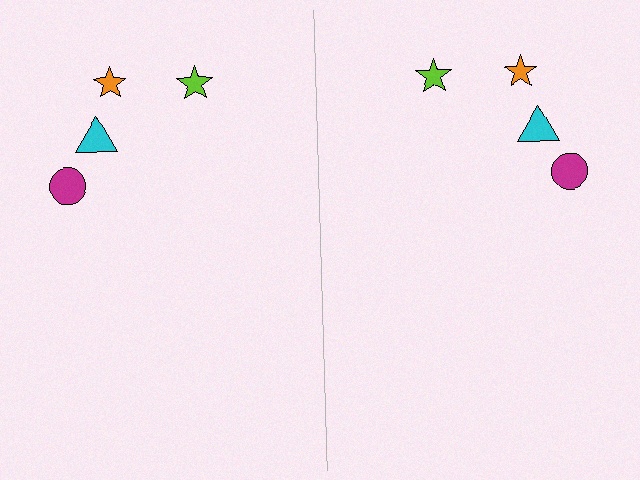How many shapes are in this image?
There are 8 shapes in this image.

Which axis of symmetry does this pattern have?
The pattern has a vertical axis of symmetry running through the center of the image.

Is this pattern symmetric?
Yes, this pattern has bilateral (reflection) symmetry.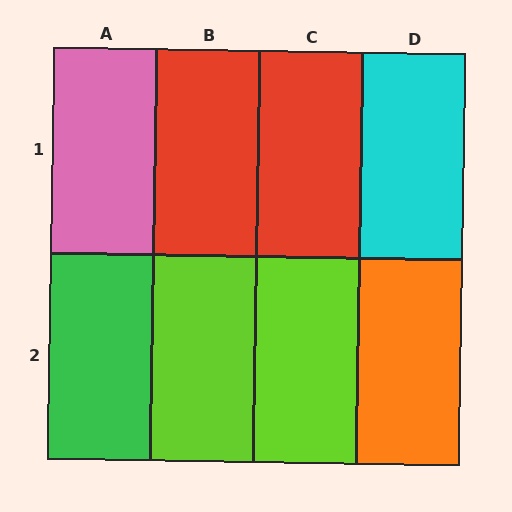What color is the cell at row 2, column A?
Green.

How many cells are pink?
1 cell is pink.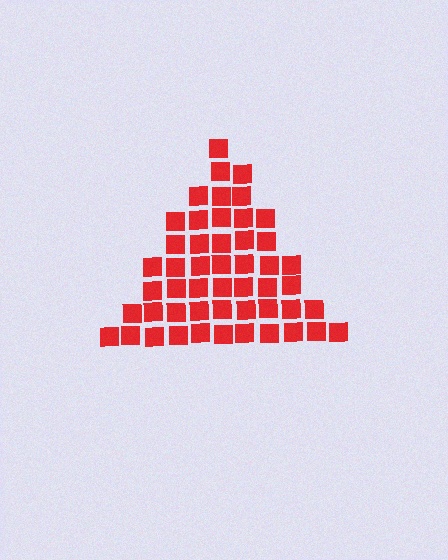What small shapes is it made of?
It is made of small squares.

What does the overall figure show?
The overall figure shows a triangle.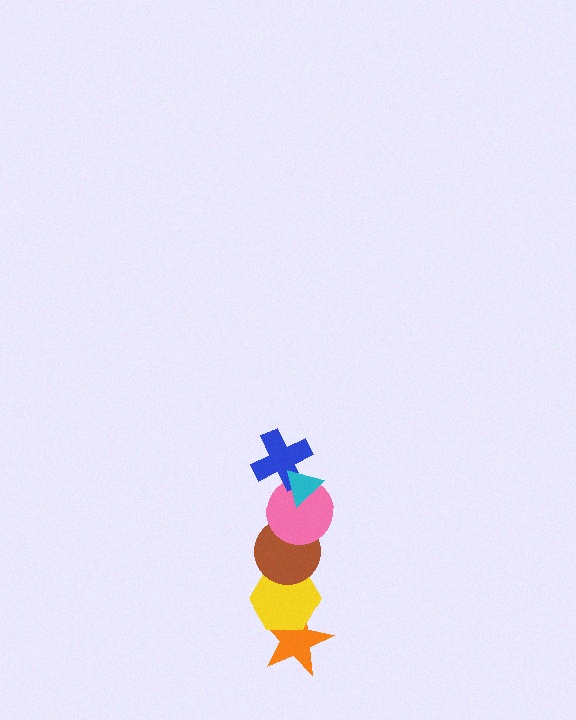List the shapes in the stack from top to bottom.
From top to bottom: the cyan triangle, the blue cross, the pink circle, the brown circle, the yellow hexagon, the orange star.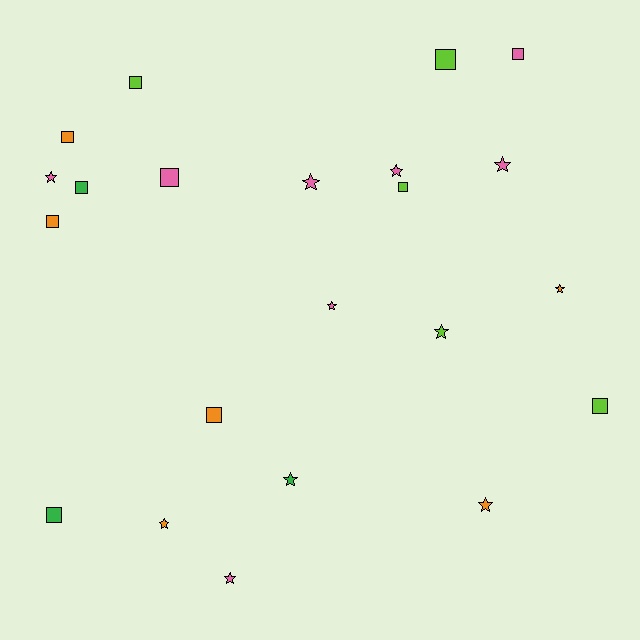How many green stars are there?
There is 1 green star.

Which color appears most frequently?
Pink, with 8 objects.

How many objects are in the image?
There are 22 objects.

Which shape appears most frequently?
Star, with 11 objects.